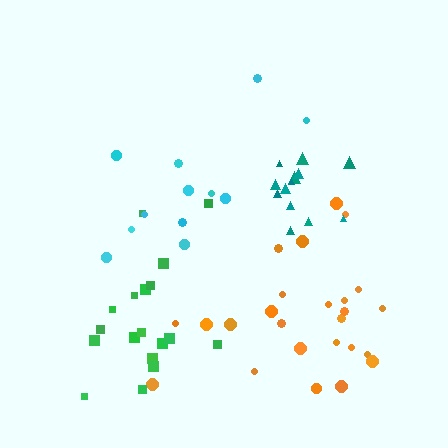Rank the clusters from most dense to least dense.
teal, orange, green, cyan.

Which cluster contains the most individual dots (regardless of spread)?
Orange (25).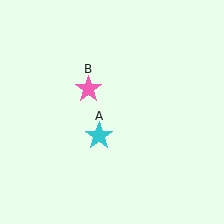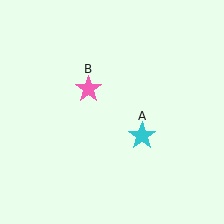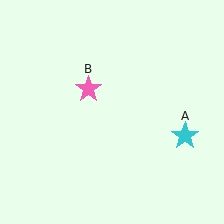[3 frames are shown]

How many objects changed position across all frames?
1 object changed position: cyan star (object A).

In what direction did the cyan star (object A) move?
The cyan star (object A) moved right.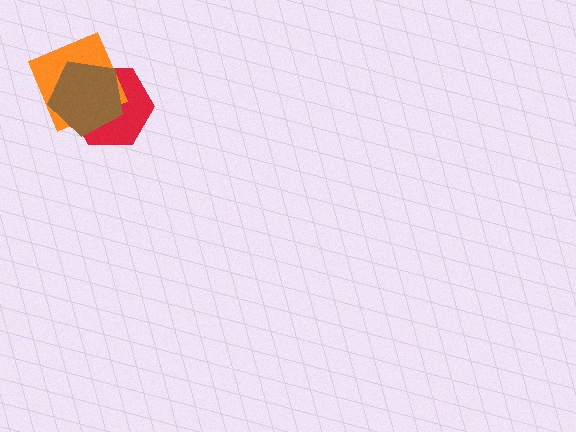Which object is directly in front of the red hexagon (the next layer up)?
The orange square is directly in front of the red hexagon.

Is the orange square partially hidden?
Yes, it is partially covered by another shape.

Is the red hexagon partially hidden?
Yes, it is partially covered by another shape.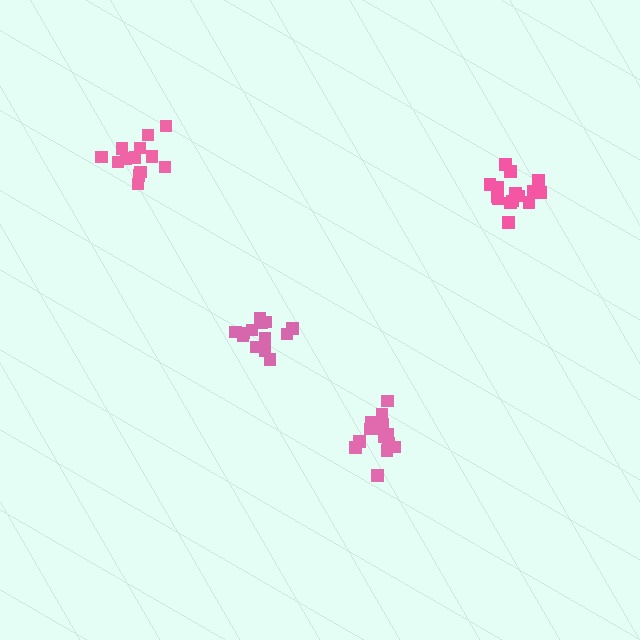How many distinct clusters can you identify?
There are 4 distinct clusters.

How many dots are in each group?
Group 1: 14 dots, Group 2: 15 dots, Group 3: 13 dots, Group 4: 13 dots (55 total).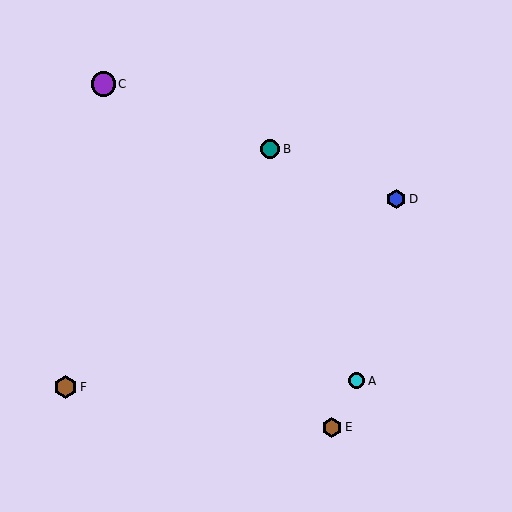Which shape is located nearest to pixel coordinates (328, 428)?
The brown hexagon (labeled E) at (332, 427) is nearest to that location.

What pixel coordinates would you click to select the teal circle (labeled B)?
Click at (270, 149) to select the teal circle B.